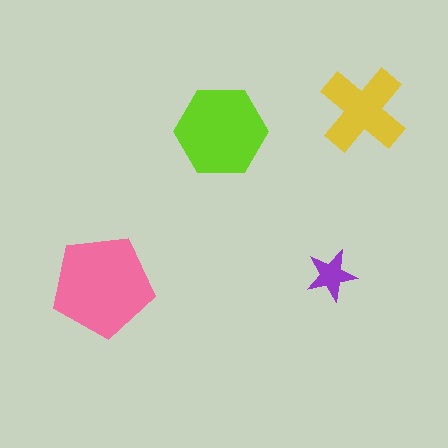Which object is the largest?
The pink pentagon.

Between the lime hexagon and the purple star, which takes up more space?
The lime hexagon.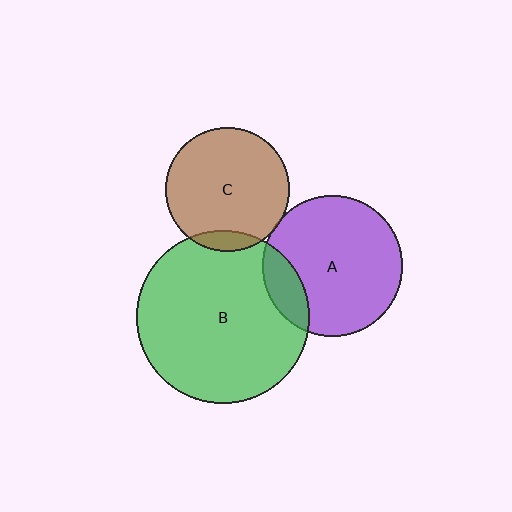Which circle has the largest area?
Circle B (green).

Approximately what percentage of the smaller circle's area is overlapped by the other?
Approximately 5%.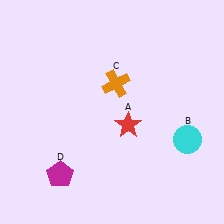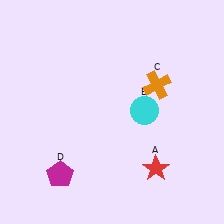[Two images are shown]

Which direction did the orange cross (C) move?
The orange cross (C) moved right.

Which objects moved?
The objects that moved are: the red star (A), the cyan circle (B), the orange cross (C).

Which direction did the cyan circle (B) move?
The cyan circle (B) moved left.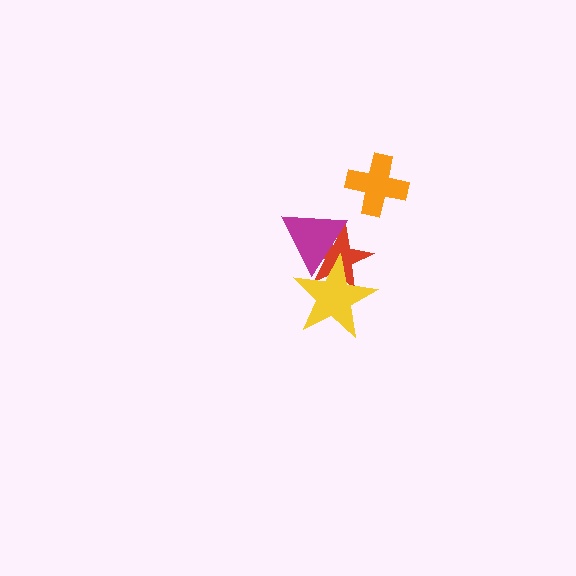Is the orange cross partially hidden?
No, no other shape covers it.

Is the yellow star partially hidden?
Yes, it is partially covered by another shape.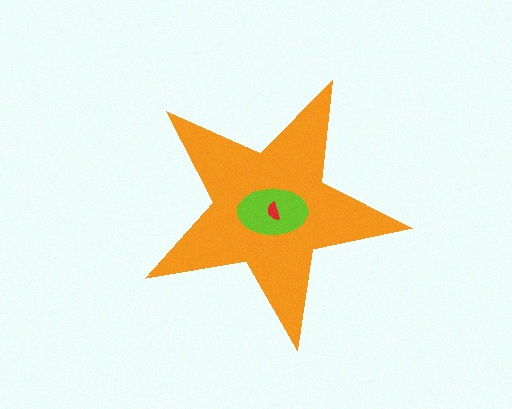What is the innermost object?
The red semicircle.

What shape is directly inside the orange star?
The lime ellipse.